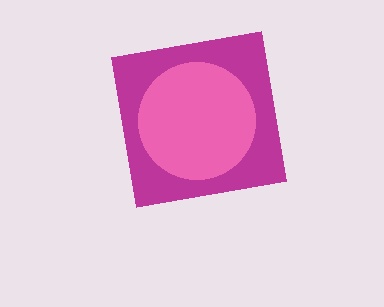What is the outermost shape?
The magenta square.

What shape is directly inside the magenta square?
The pink circle.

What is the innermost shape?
The pink circle.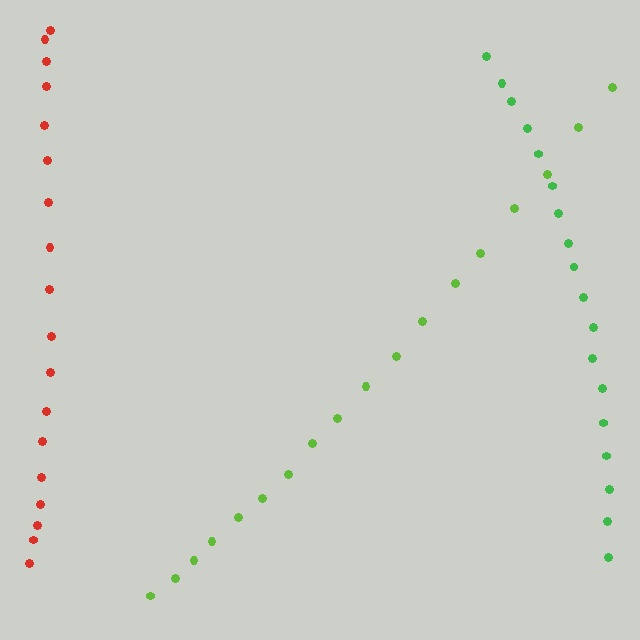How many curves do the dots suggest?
There are 3 distinct paths.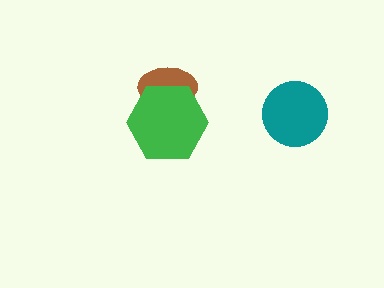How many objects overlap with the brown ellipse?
1 object overlaps with the brown ellipse.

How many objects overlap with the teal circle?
0 objects overlap with the teal circle.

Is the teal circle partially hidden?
No, no other shape covers it.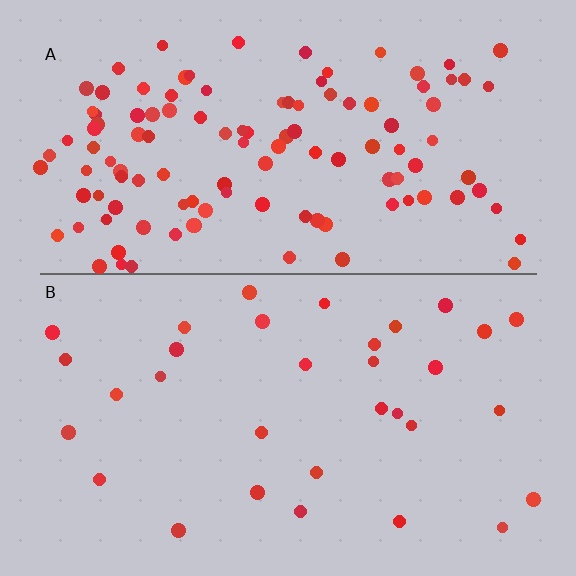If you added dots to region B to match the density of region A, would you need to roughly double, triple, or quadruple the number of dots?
Approximately quadruple.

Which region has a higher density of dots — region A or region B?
A (the top).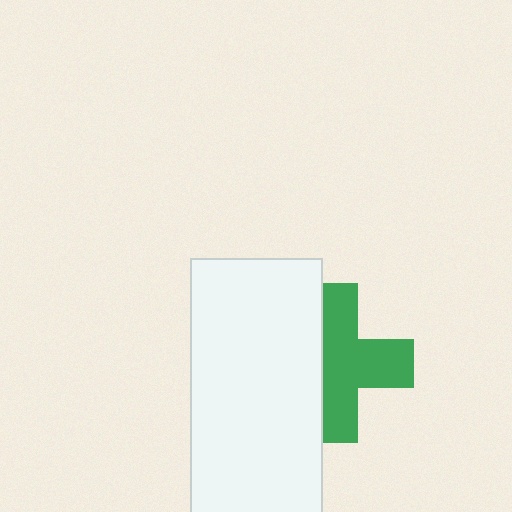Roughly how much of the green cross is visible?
About half of it is visible (roughly 62%).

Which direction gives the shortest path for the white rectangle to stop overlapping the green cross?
Moving left gives the shortest separation.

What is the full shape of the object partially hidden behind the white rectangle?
The partially hidden object is a green cross.